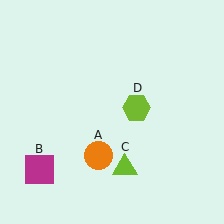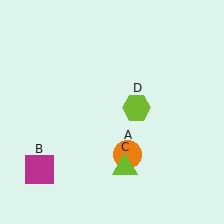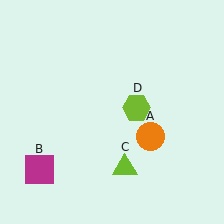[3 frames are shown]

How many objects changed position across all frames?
1 object changed position: orange circle (object A).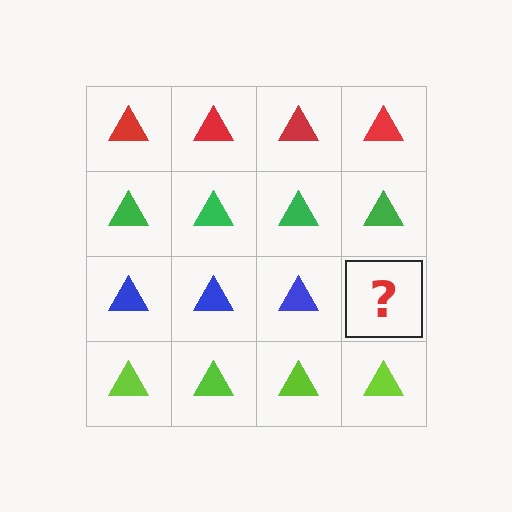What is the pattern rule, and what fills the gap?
The rule is that each row has a consistent color. The gap should be filled with a blue triangle.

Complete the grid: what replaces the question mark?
The question mark should be replaced with a blue triangle.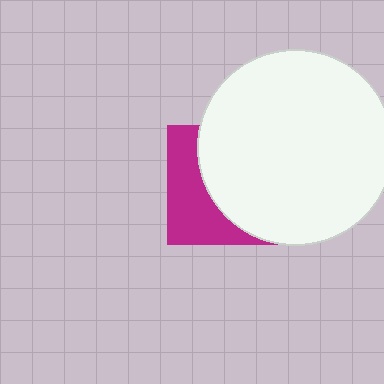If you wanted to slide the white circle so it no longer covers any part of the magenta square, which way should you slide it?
Slide it right — that is the most direct way to separate the two shapes.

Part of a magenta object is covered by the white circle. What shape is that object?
It is a square.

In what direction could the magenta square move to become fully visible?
The magenta square could move left. That would shift it out from behind the white circle entirely.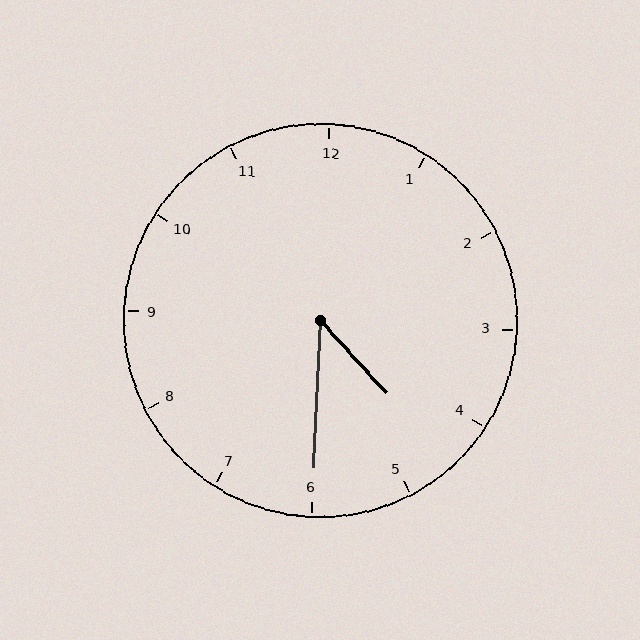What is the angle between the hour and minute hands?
Approximately 45 degrees.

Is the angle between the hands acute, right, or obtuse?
It is acute.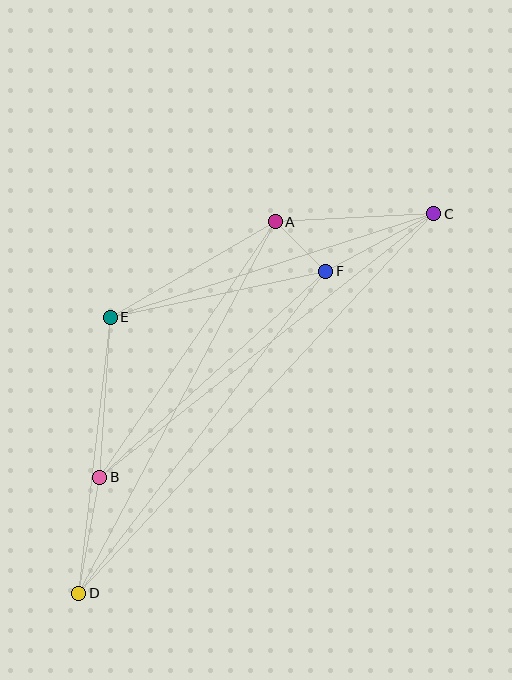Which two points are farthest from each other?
Points C and D are farthest from each other.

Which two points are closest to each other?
Points A and F are closest to each other.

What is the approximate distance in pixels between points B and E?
The distance between B and E is approximately 160 pixels.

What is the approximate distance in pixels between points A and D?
The distance between A and D is approximately 420 pixels.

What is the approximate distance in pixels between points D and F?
The distance between D and F is approximately 406 pixels.